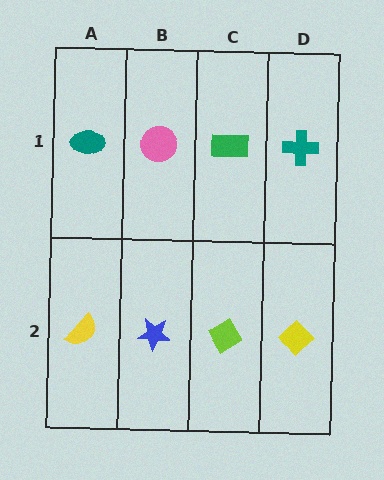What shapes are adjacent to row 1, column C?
A lime diamond (row 2, column C), a pink circle (row 1, column B), a teal cross (row 1, column D).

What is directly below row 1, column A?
A yellow semicircle.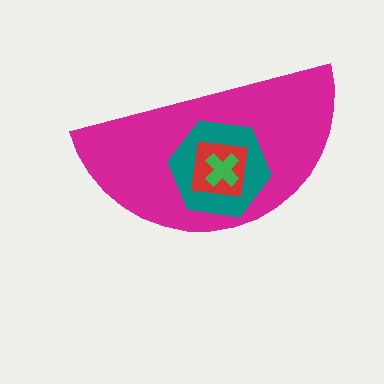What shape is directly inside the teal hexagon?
The red square.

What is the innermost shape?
The green cross.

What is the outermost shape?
The magenta semicircle.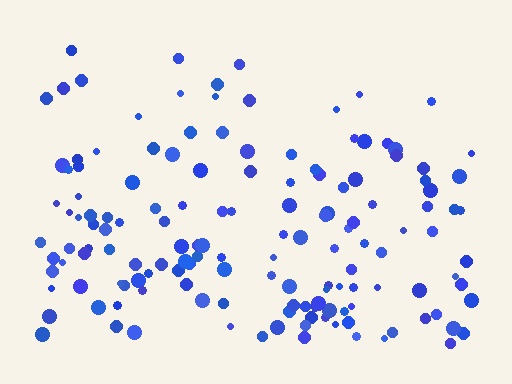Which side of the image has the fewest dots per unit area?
The top.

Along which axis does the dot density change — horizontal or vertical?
Vertical.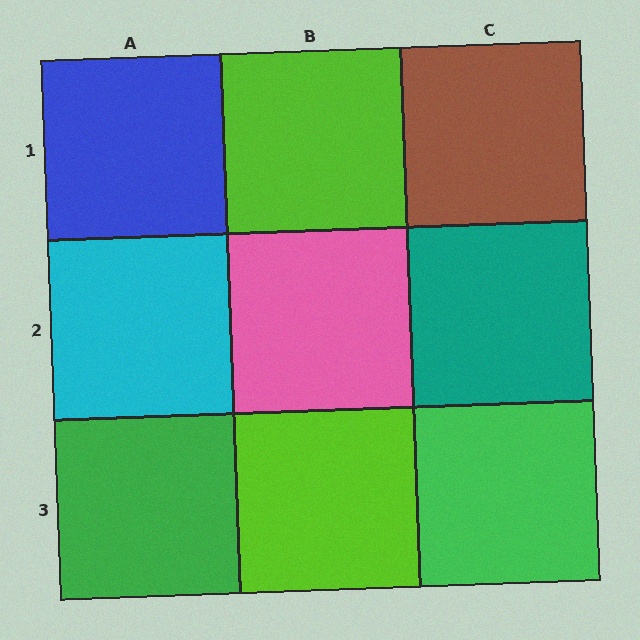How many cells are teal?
1 cell is teal.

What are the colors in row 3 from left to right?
Green, lime, green.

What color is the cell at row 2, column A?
Cyan.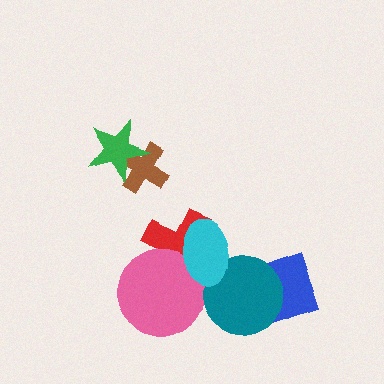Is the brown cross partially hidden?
Yes, it is partially covered by another shape.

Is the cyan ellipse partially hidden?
No, no other shape covers it.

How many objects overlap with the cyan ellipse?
3 objects overlap with the cyan ellipse.